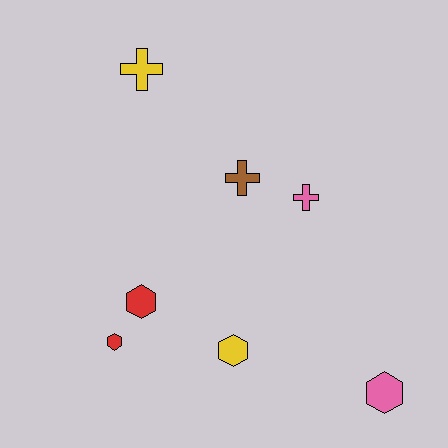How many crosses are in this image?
There are 3 crosses.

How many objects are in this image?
There are 7 objects.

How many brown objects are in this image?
There is 1 brown object.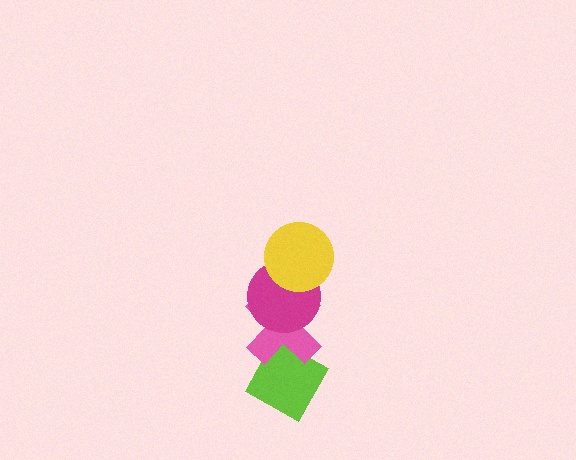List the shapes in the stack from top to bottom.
From top to bottom: the yellow circle, the magenta circle, the pink cross, the lime diamond.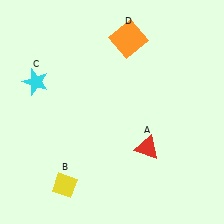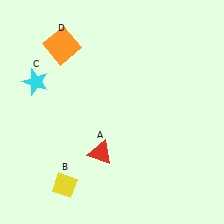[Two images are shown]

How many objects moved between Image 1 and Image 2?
2 objects moved between the two images.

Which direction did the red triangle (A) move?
The red triangle (A) moved left.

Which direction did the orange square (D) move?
The orange square (D) moved left.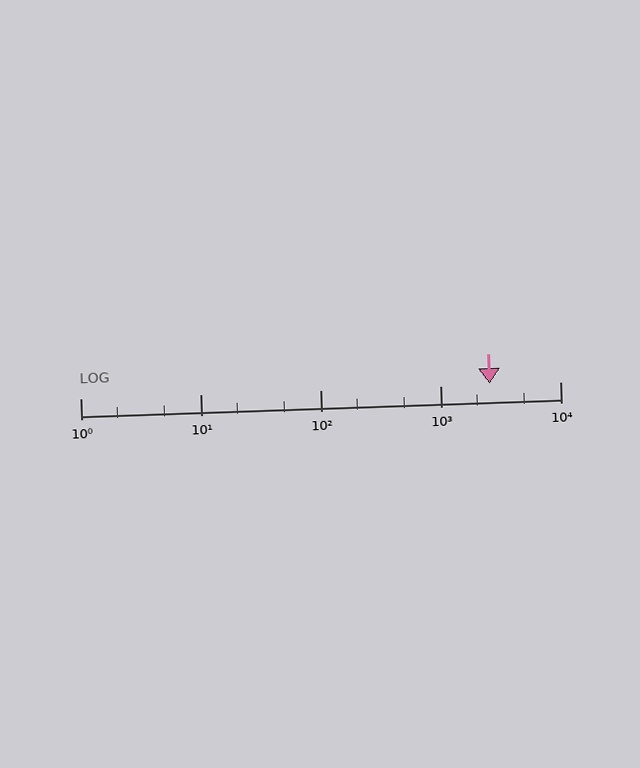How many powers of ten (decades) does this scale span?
The scale spans 4 decades, from 1 to 10000.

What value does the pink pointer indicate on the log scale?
The pointer indicates approximately 2600.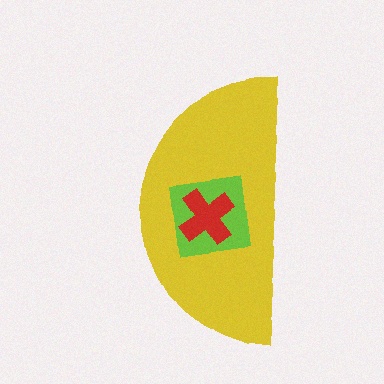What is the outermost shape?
The yellow semicircle.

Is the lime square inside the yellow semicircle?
Yes.